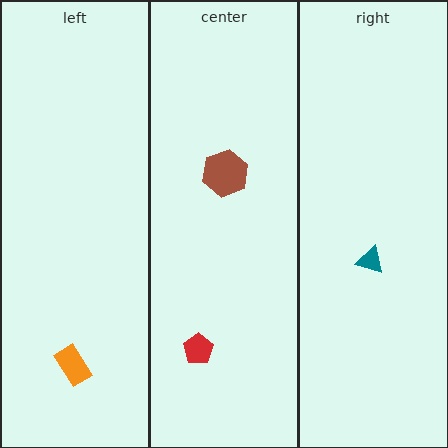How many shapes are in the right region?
1.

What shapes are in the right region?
The teal triangle.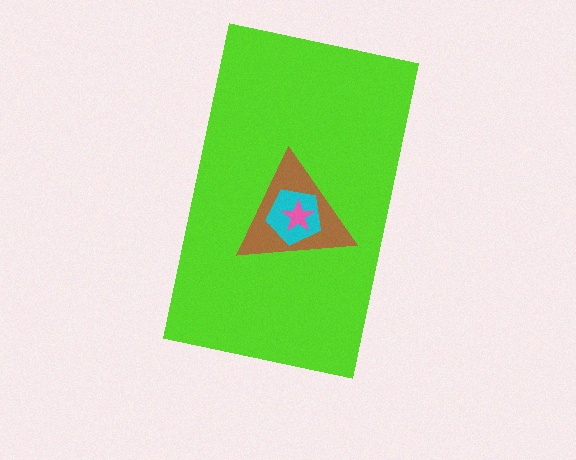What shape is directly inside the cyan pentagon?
The pink star.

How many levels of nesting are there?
4.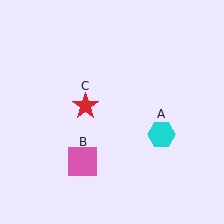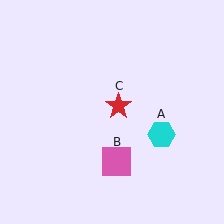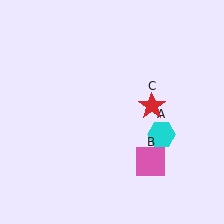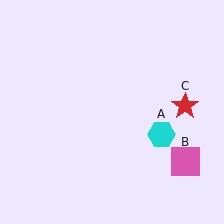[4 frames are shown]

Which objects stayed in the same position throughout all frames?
Cyan hexagon (object A) remained stationary.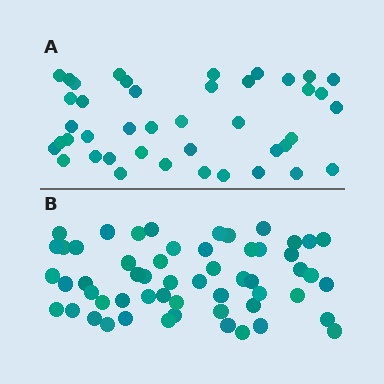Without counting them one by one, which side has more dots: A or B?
Region B (the bottom region) has more dots.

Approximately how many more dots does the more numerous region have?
Region B has approximately 15 more dots than region A.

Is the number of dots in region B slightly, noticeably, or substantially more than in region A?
Region B has noticeably more, but not dramatically so. The ratio is roughly 1.3 to 1.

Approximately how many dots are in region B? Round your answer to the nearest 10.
About 60 dots. (The exact count is 56, which rounds to 60.)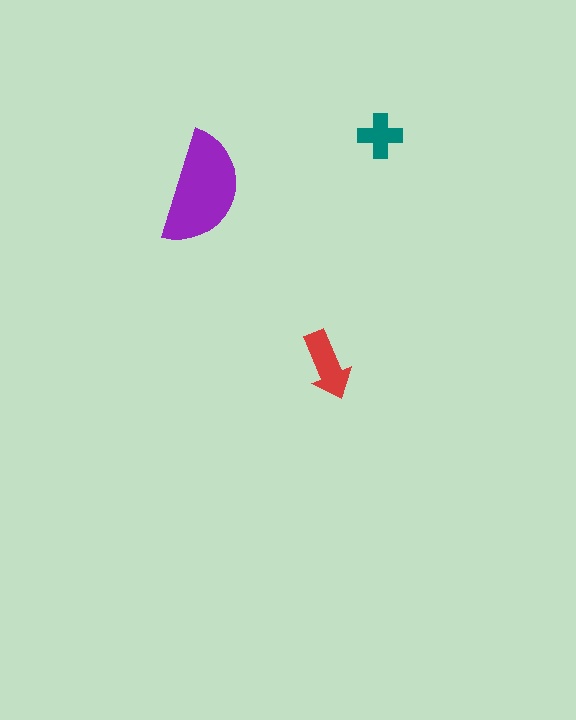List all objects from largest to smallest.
The purple semicircle, the red arrow, the teal cross.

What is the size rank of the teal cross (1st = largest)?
3rd.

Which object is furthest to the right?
The teal cross is rightmost.